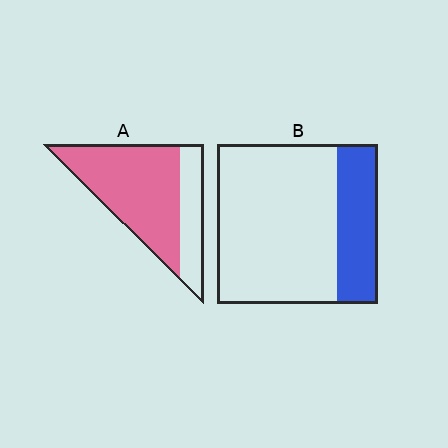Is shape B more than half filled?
No.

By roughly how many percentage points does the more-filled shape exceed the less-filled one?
By roughly 45 percentage points (A over B).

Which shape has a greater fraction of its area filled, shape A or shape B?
Shape A.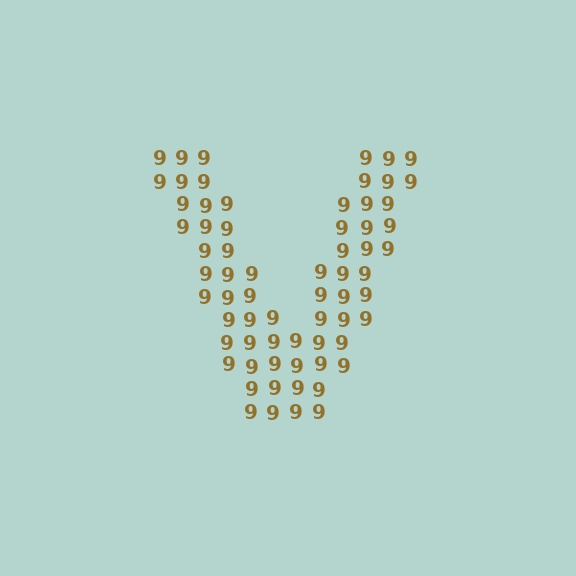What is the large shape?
The large shape is the letter V.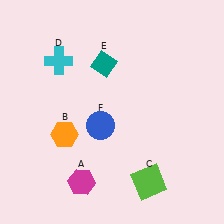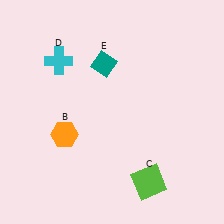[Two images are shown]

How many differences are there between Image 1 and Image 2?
There are 2 differences between the two images.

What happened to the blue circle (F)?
The blue circle (F) was removed in Image 2. It was in the bottom-left area of Image 1.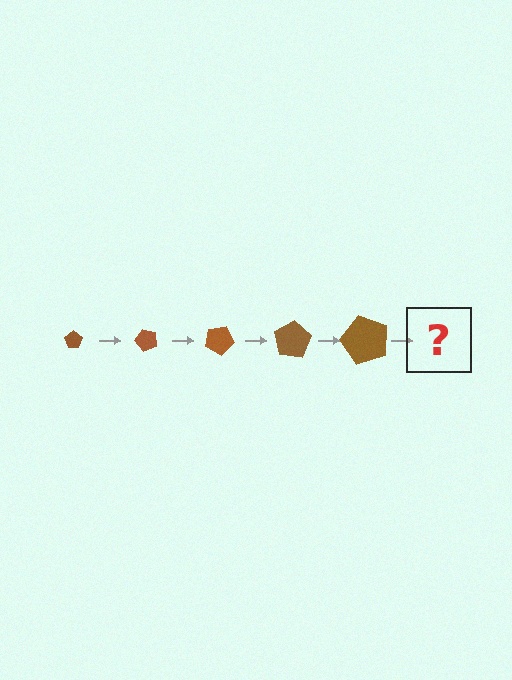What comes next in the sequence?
The next element should be a pentagon, larger than the previous one and rotated 250 degrees from the start.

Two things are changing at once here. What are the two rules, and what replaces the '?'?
The two rules are that the pentagon grows larger each step and it rotates 50 degrees each step. The '?' should be a pentagon, larger than the previous one and rotated 250 degrees from the start.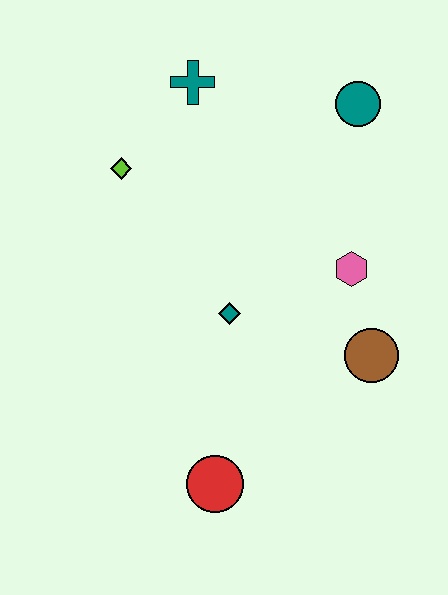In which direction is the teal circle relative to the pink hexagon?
The teal circle is above the pink hexagon.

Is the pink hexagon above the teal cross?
No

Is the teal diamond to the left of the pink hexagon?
Yes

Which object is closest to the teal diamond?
The pink hexagon is closest to the teal diamond.